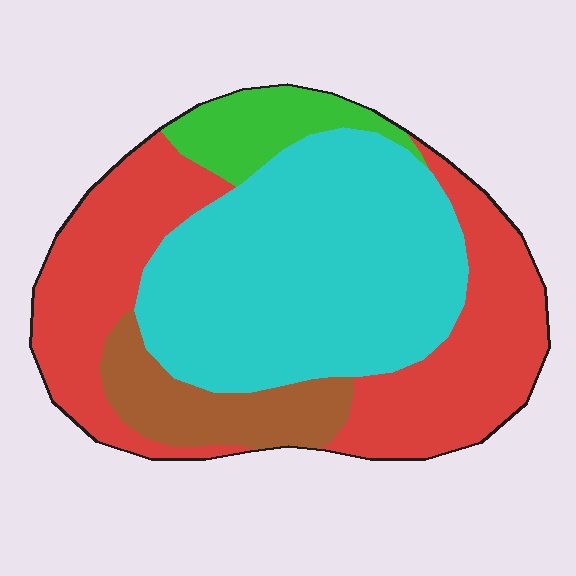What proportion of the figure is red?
Red covers about 40% of the figure.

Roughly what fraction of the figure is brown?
Brown covers 11% of the figure.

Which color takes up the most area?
Cyan, at roughly 45%.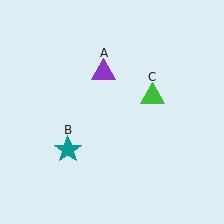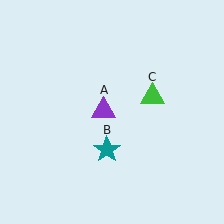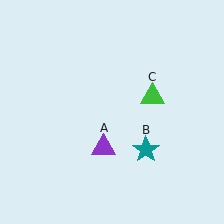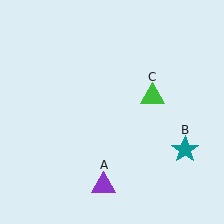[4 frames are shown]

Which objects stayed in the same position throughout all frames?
Green triangle (object C) remained stationary.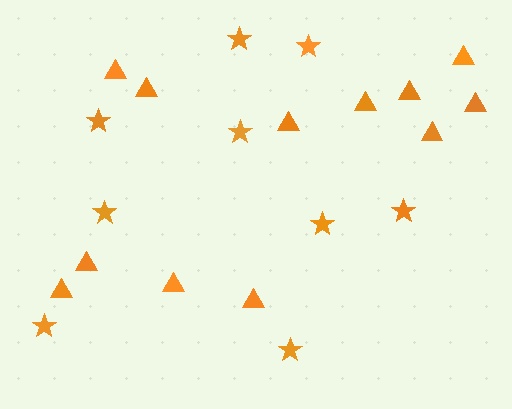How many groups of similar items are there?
There are 2 groups: one group of triangles (12) and one group of stars (9).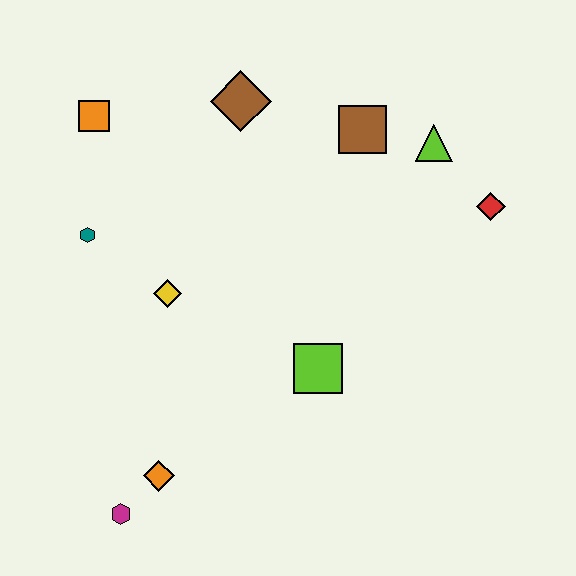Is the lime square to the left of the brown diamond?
No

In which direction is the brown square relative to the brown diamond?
The brown square is to the right of the brown diamond.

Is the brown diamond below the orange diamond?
No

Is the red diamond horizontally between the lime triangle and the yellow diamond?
No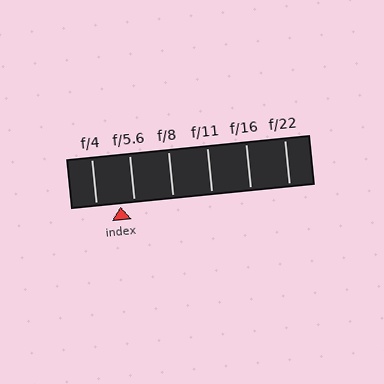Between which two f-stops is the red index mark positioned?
The index mark is between f/4 and f/5.6.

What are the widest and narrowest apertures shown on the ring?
The widest aperture shown is f/4 and the narrowest is f/22.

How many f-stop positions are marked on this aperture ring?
There are 6 f-stop positions marked.